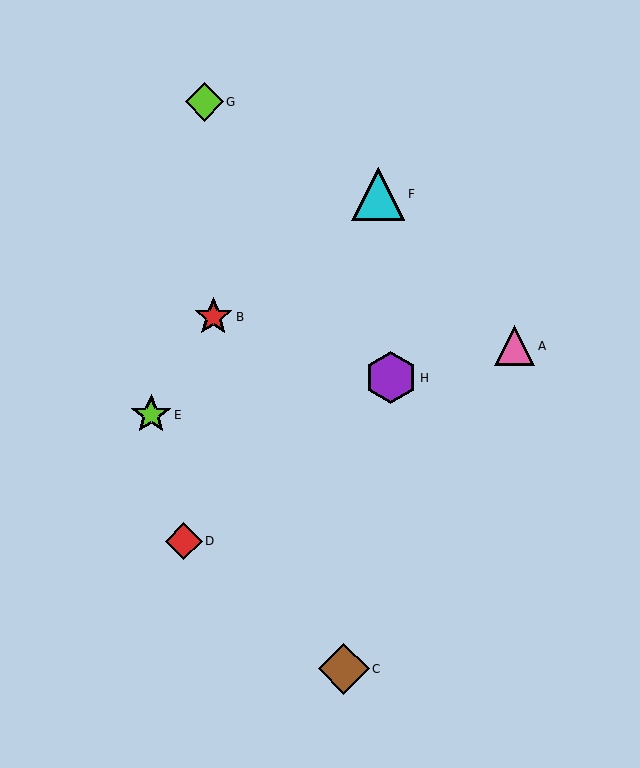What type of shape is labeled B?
Shape B is a red star.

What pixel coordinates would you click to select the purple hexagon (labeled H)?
Click at (391, 378) to select the purple hexagon H.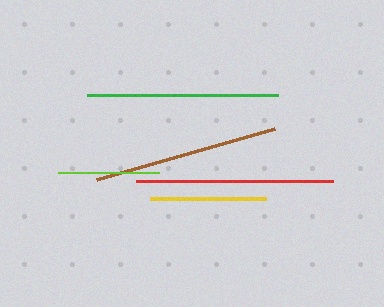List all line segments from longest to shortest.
From longest to shortest: red, green, brown, yellow, lime.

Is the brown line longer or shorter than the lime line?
The brown line is longer than the lime line.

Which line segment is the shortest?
The lime line is the shortest at approximately 102 pixels.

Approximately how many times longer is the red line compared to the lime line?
The red line is approximately 1.9 times the length of the lime line.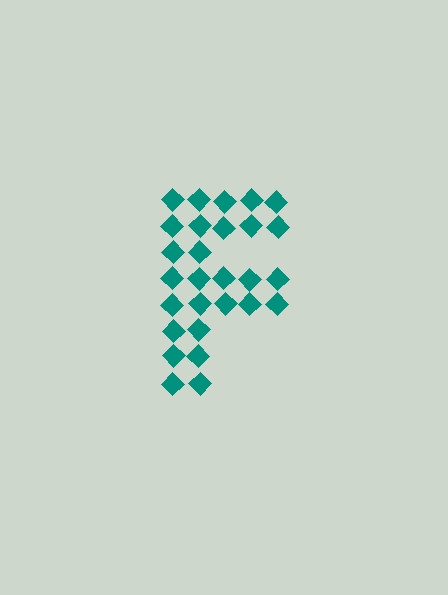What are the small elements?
The small elements are diamonds.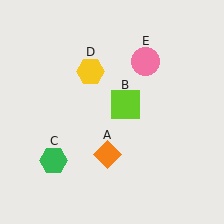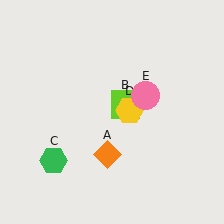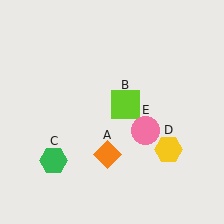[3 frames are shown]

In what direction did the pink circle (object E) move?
The pink circle (object E) moved down.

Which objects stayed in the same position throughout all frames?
Orange diamond (object A) and lime square (object B) and green hexagon (object C) remained stationary.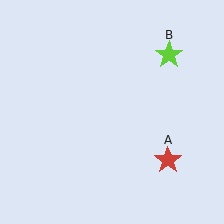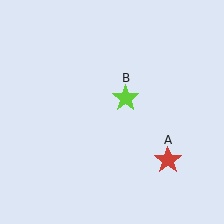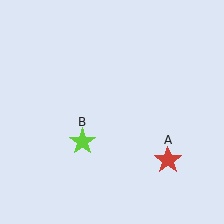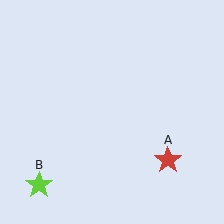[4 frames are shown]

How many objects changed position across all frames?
1 object changed position: lime star (object B).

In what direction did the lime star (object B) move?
The lime star (object B) moved down and to the left.